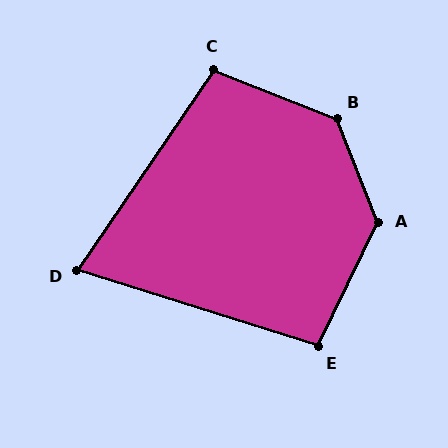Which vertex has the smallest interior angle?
D, at approximately 73 degrees.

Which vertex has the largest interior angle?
B, at approximately 133 degrees.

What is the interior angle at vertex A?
Approximately 132 degrees (obtuse).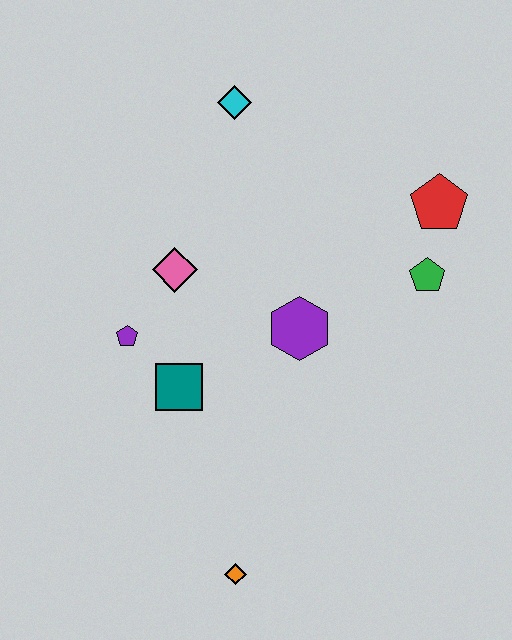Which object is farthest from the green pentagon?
The orange diamond is farthest from the green pentagon.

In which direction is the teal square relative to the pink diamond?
The teal square is below the pink diamond.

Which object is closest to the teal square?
The purple pentagon is closest to the teal square.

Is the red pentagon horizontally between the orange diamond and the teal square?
No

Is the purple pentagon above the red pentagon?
No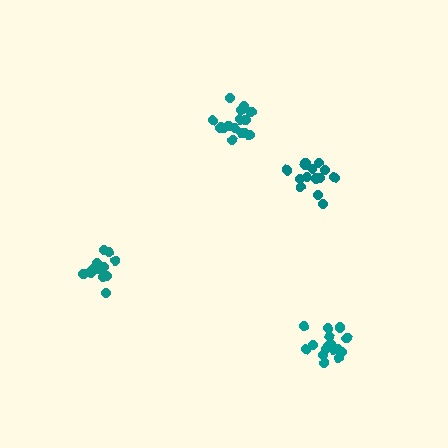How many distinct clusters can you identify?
There are 4 distinct clusters.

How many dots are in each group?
Group 1: 16 dots, Group 2: 17 dots, Group 3: 15 dots, Group 4: 15 dots (63 total).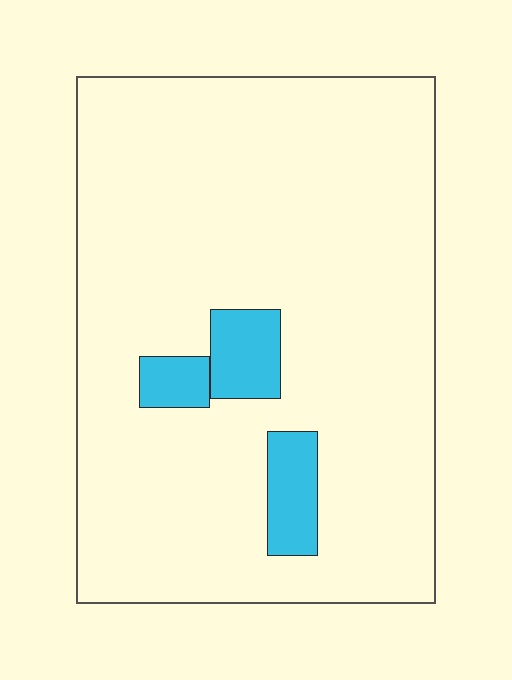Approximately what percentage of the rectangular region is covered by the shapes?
Approximately 10%.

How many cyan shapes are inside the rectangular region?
3.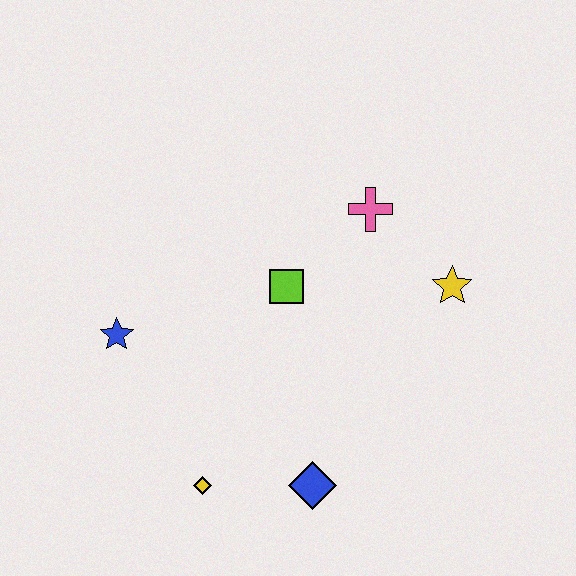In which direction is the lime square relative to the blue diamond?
The lime square is above the blue diamond.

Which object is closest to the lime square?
The pink cross is closest to the lime square.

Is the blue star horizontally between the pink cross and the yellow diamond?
No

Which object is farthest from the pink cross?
The yellow diamond is farthest from the pink cross.